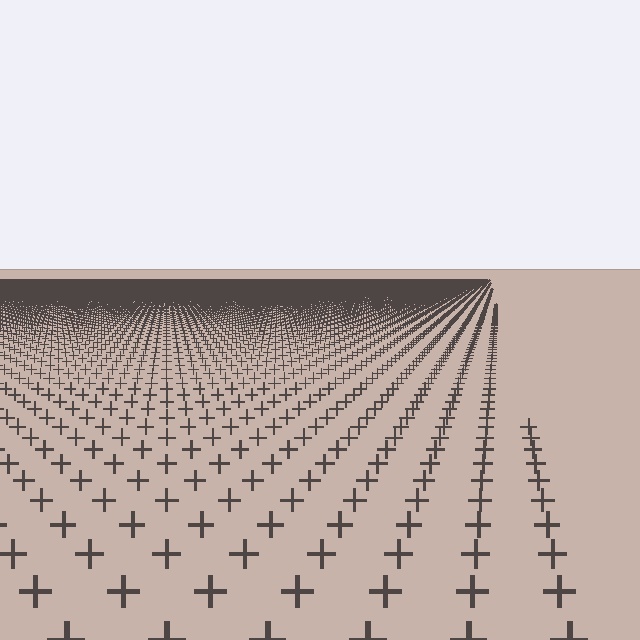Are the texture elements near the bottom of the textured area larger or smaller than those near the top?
Larger. Near the bottom, elements are closer to the viewer and appear at a bigger on-screen size.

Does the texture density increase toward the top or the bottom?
Density increases toward the top.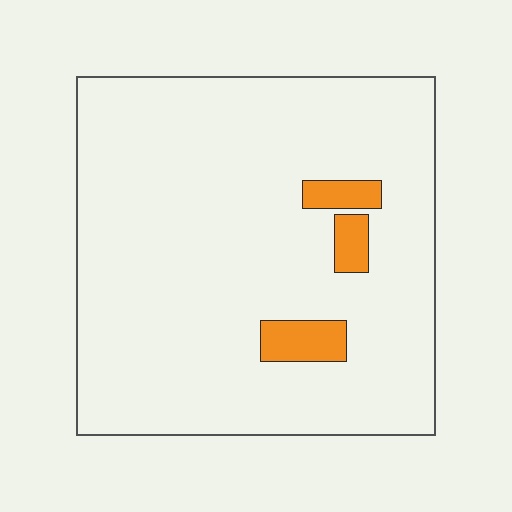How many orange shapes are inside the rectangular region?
3.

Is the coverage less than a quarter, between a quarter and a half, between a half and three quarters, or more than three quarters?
Less than a quarter.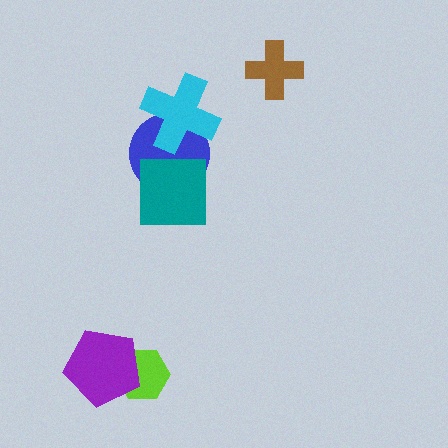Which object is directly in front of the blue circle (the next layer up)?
The teal square is directly in front of the blue circle.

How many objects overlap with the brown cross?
0 objects overlap with the brown cross.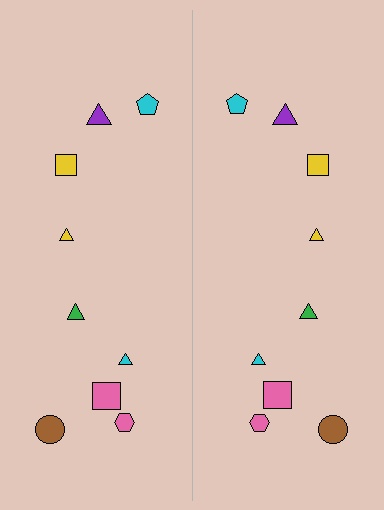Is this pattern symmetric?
Yes, this pattern has bilateral (reflection) symmetry.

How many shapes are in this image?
There are 18 shapes in this image.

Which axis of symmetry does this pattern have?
The pattern has a vertical axis of symmetry running through the center of the image.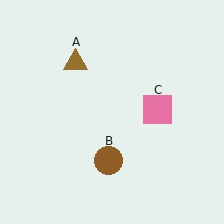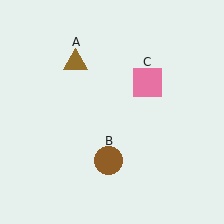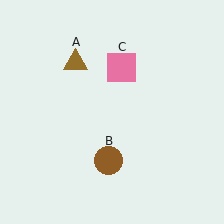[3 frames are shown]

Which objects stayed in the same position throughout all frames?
Brown triangle (object A) and brown circle (object B) remained stationary.